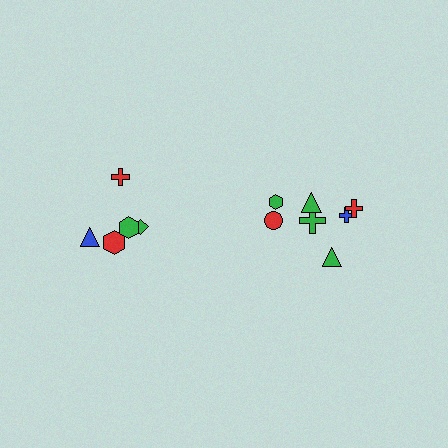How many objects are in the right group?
There are 7 objects.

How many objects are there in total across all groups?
There are 12 objects.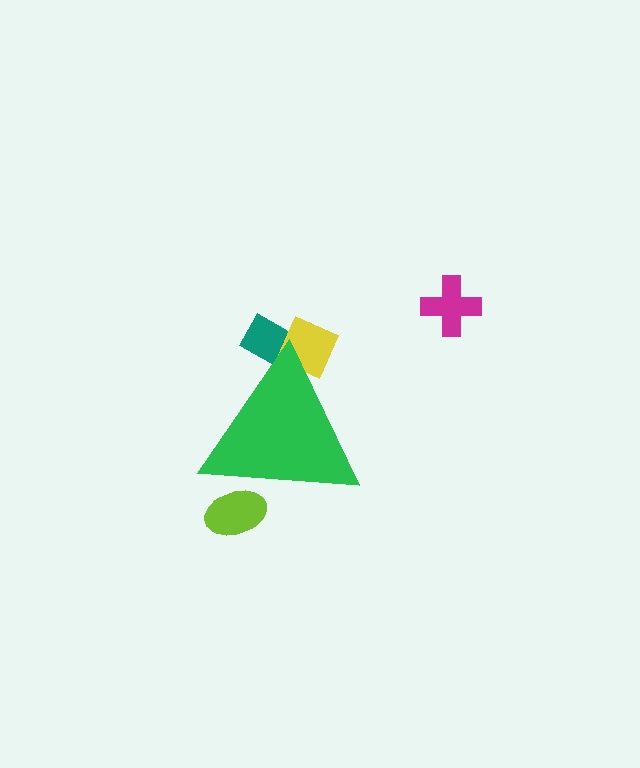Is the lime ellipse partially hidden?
Yes, the lime ellipse is partially hidden behind the green triangle.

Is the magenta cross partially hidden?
No, the magenta cross is fully visible.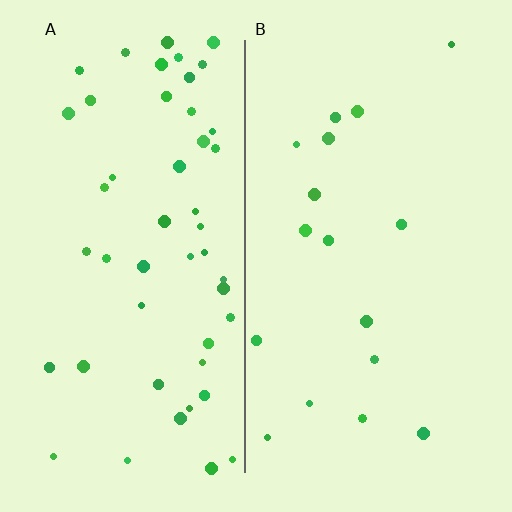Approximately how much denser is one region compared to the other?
Approximately 2.9× — region A over region B.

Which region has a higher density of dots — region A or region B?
A (the left).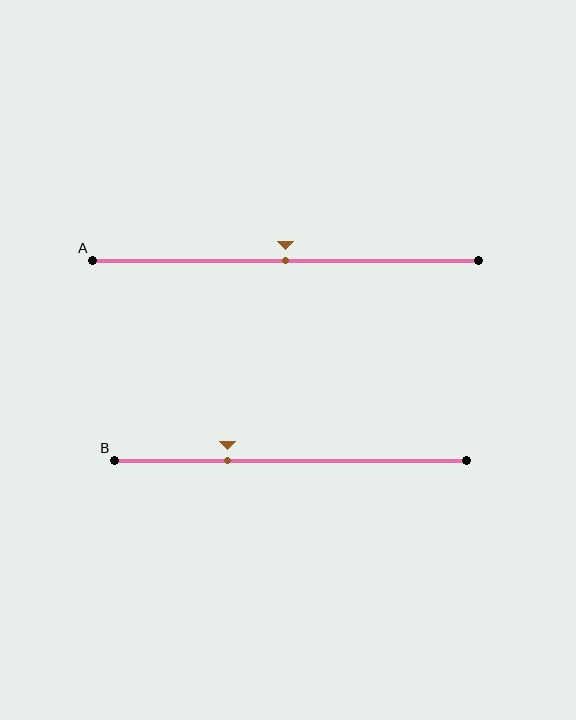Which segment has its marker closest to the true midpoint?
Segment A has its marker closest to the true midpoint.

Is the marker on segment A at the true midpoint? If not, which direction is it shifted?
Yes, the marker on segment A is at the true midpoint.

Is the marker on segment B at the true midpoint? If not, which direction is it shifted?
No, the marker on segment B is shifted to the left by about 18% of the segment length.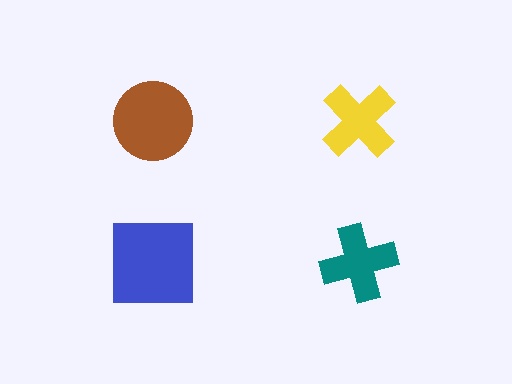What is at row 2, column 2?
A teal cross.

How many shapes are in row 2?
2 shapes.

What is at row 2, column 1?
A blue square.